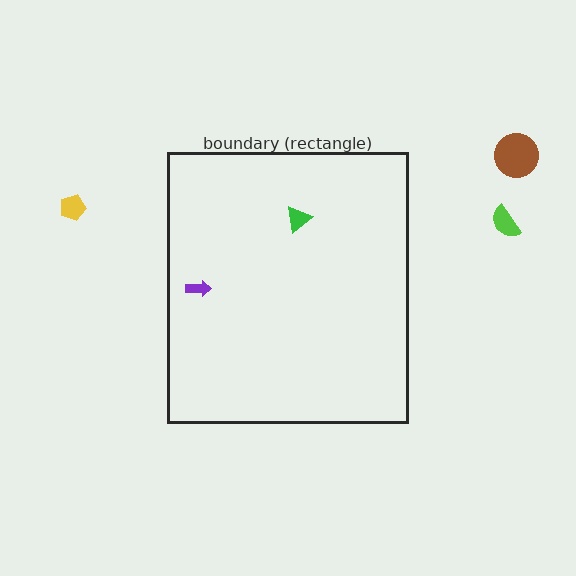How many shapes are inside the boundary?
2 inside, 3 outside.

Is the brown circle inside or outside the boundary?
Outside.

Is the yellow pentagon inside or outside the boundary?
Outside.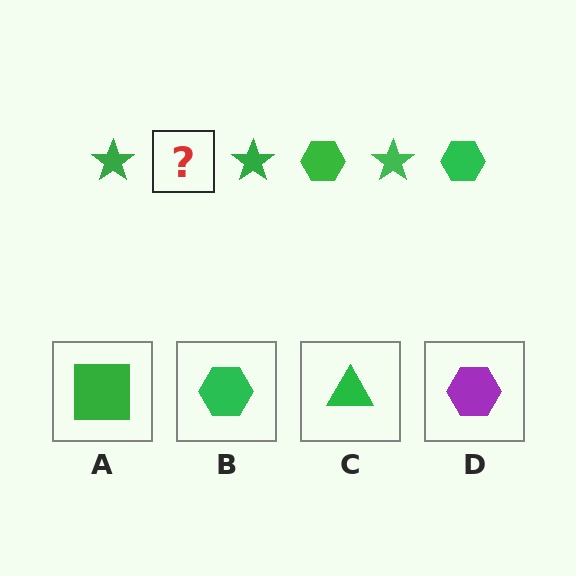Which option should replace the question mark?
Option B.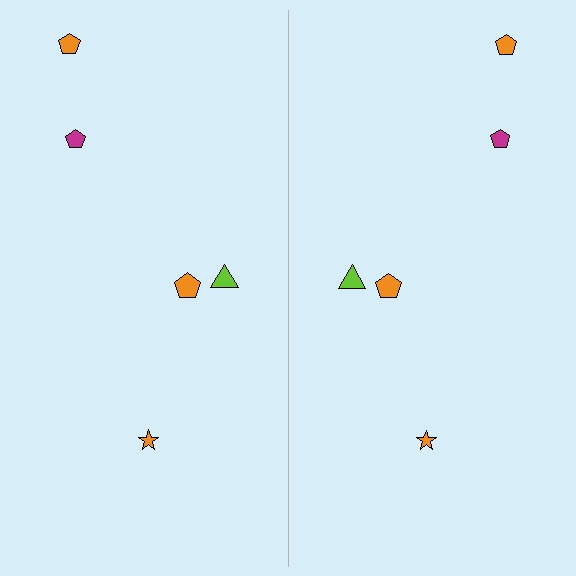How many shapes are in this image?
There are 10 shapes in this image.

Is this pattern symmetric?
Yes, this pattern has bilateral (reflection) symmetry.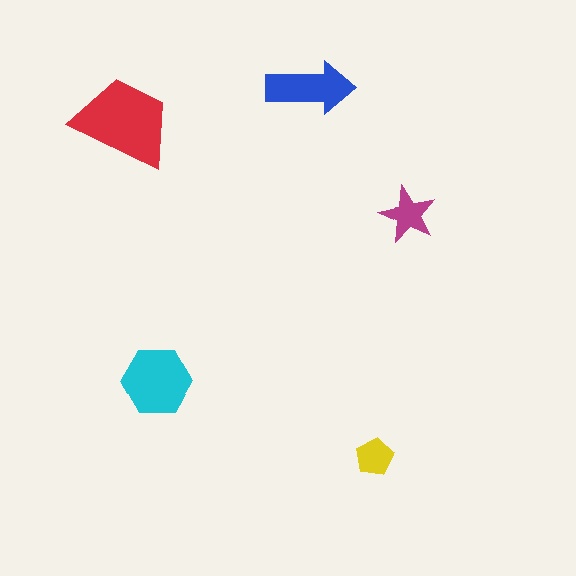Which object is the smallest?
The yellow pentagon.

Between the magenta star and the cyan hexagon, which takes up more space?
The cyan hexagon.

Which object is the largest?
The red trapezoid.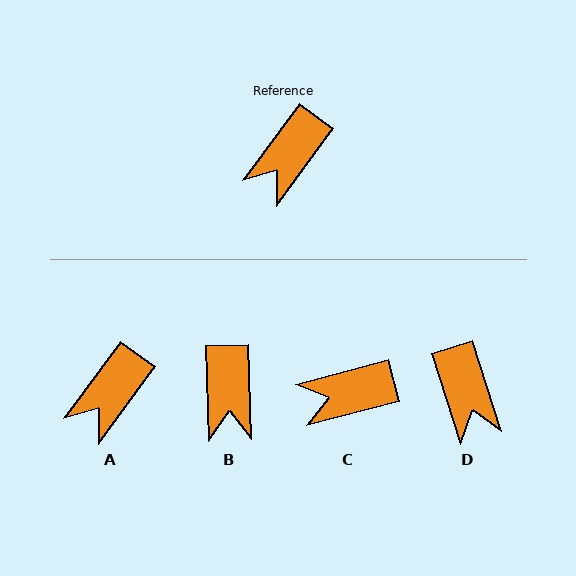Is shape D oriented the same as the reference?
No, it is off by about 54 degrees.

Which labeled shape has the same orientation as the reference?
A.